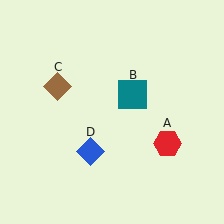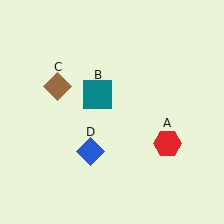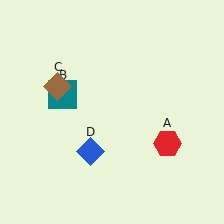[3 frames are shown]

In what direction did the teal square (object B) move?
The teal square (object B) moved left.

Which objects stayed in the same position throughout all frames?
Red hexagon (object A) and brown diamond (object C) and blue diamond (object D) remained stationary.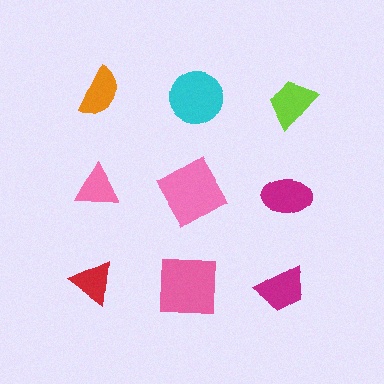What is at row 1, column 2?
A cyan circle.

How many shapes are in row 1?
3 shapes.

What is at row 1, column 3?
A lime trapezoid.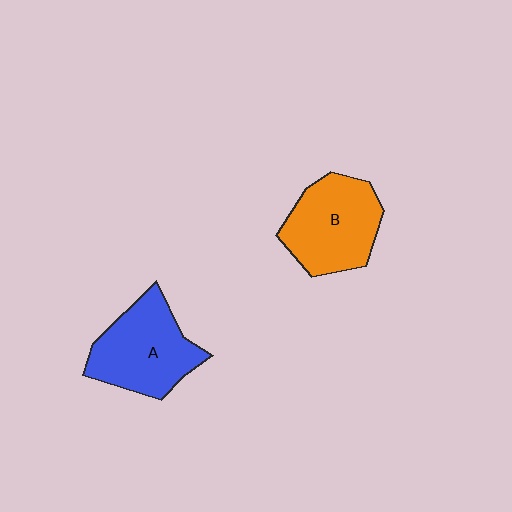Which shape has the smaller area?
Shape B (orange).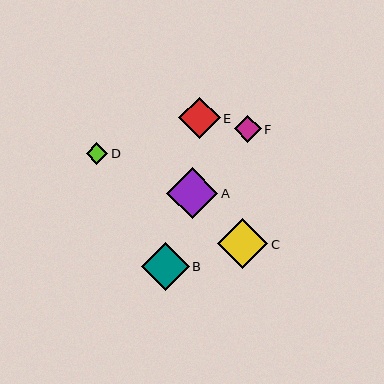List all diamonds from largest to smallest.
From largest to smallest: A, C, B, E, F, D.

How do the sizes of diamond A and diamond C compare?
Diamond A and diamond C are approximately the same size.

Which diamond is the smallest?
Diamond D is the smallest with a size of approximately 22 pixels.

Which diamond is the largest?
Diamond A is the largest with a size of approximately 51 pixels.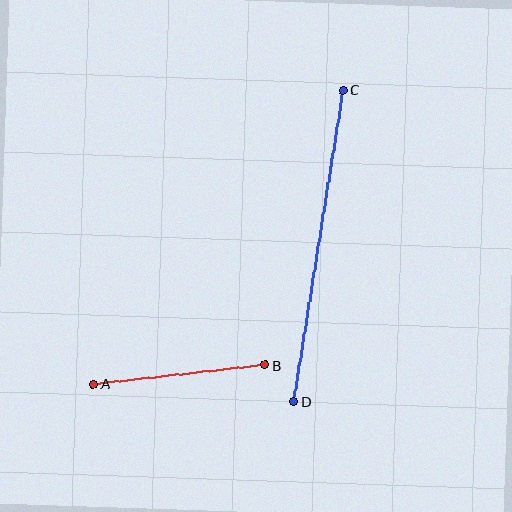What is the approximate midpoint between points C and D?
The midpoint is at approximately (318, 246) pixels.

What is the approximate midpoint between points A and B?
The midpoint is at approximately (179, 374) pixels.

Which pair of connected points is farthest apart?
Points C and D are farthest apart.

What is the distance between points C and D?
The distance is approximately 315 pixels.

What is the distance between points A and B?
The distance is approximately 173 pixels.